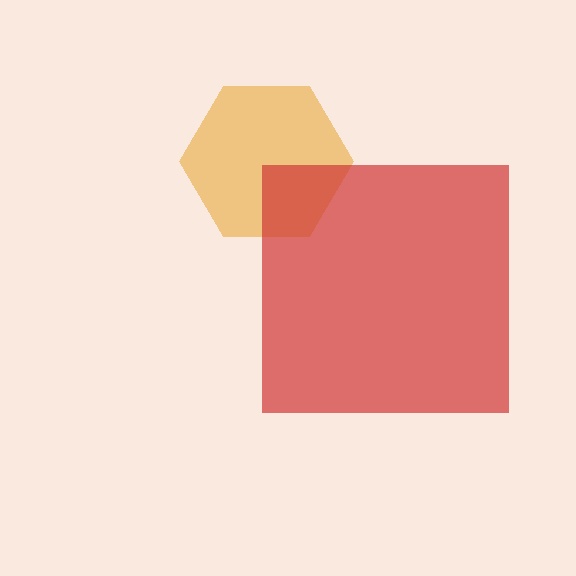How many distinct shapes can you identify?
There are 2 distinct shapes: an orange hexagon, a red square.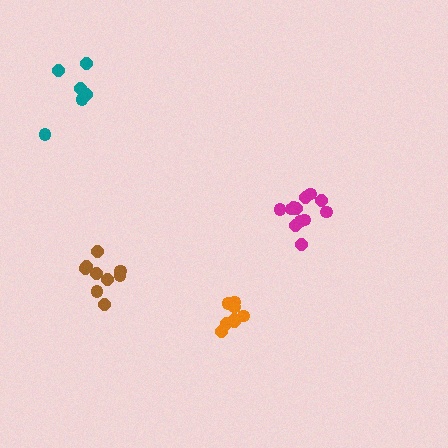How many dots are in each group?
Group 1: 9 dots, Group 2: 12 dots, Group 3: 6 dots, Group 4: 8 dots (35 total).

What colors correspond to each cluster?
The clusters are colored: brown, magenta, teal, orange.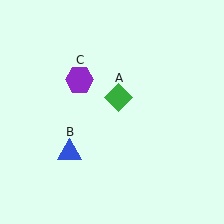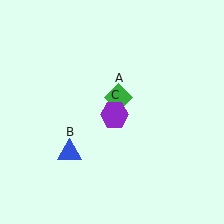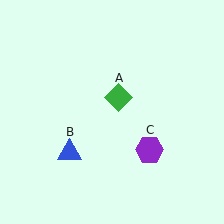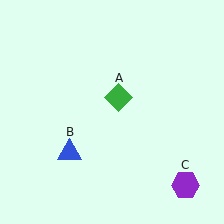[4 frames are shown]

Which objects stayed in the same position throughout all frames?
Green diamond (object A) and blue triangle (object B) remained stationary.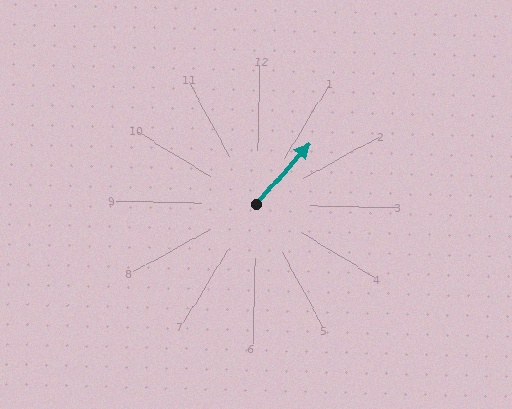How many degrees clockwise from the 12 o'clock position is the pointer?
Approximately 40 degrees.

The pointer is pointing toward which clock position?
Roughly 1 o'clock.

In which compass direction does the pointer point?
Northeast.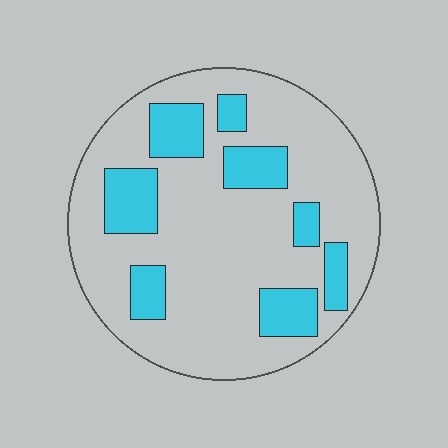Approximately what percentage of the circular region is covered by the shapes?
Approximately 25%.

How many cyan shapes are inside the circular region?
8.